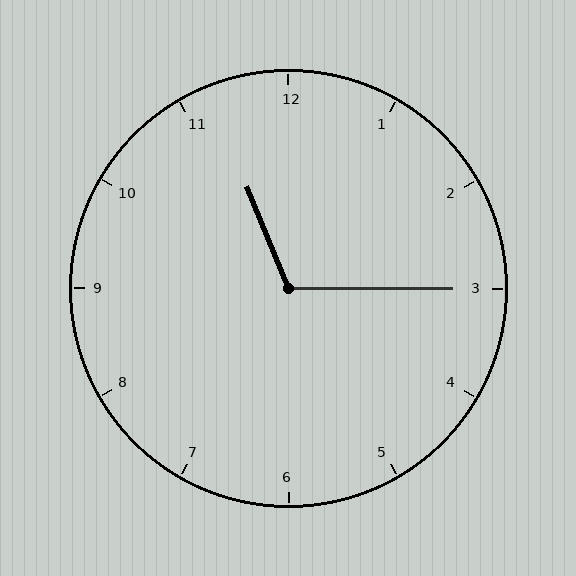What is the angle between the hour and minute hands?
Approximately 112 degrees.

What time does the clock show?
11:15.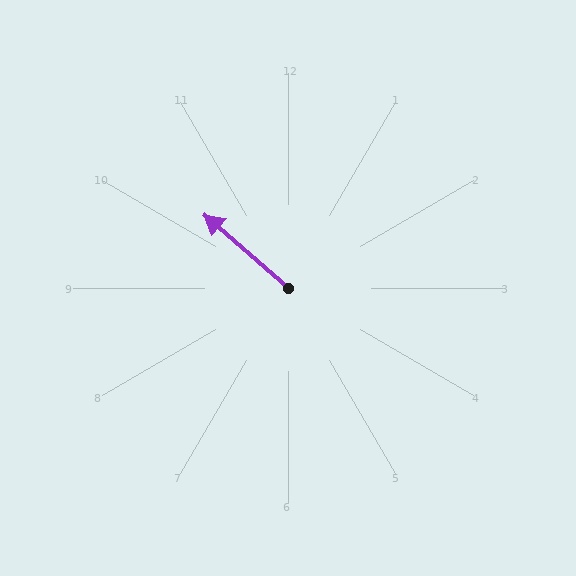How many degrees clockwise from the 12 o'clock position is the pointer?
Approximately 311 degrees.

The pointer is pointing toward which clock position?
Roughly 10 o'clock.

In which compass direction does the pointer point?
Northwest.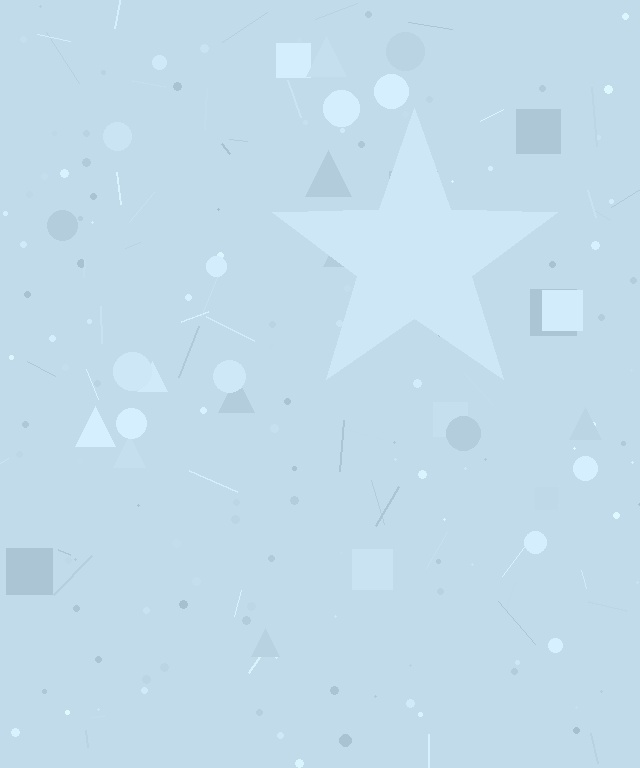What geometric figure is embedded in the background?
A star is embedded in the background.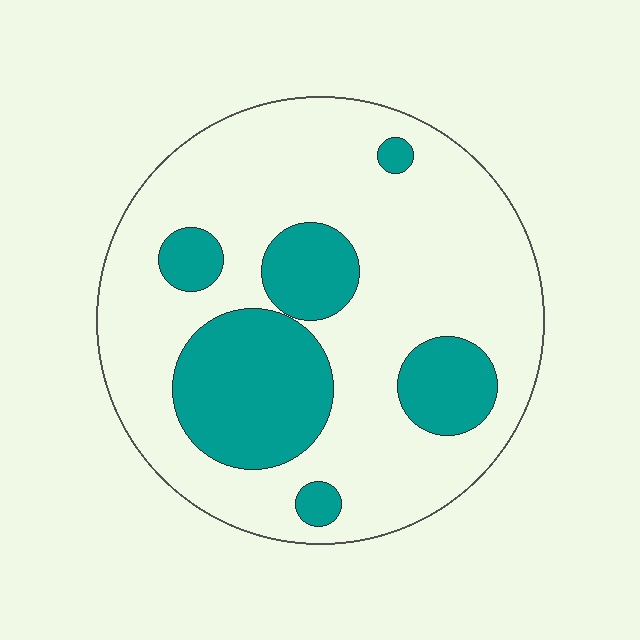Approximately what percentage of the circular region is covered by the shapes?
Approximately 25%.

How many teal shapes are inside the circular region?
6.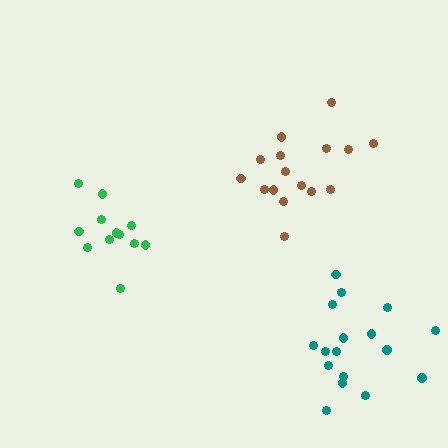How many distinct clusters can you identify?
There are 3 distinct clusters.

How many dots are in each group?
Group 1: 12 dots, Group 2: 16 dots, Group 3: 17 dots (45 total).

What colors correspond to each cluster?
The clusters are colored: green, brown, teal.